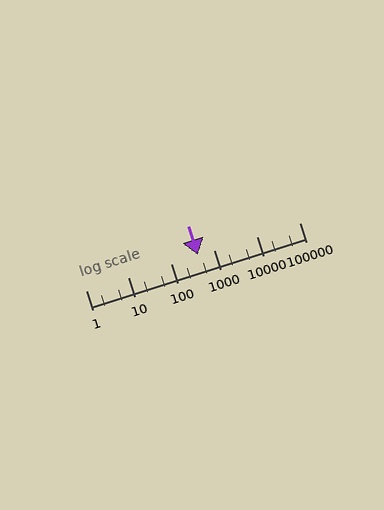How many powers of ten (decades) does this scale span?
The scale spans 5 decades, from 1 to 100000.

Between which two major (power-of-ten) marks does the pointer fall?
The pointer is between 100 and 1000.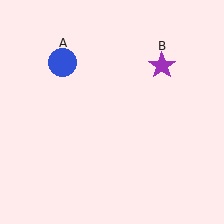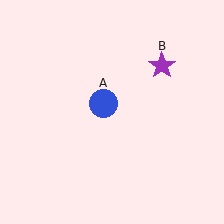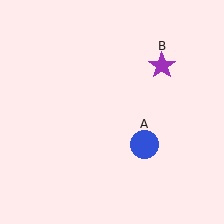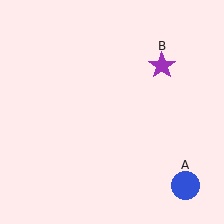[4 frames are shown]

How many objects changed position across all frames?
1 object changed position: blue circle (object A).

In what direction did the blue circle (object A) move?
The blue circle (object A) moved down and to the right.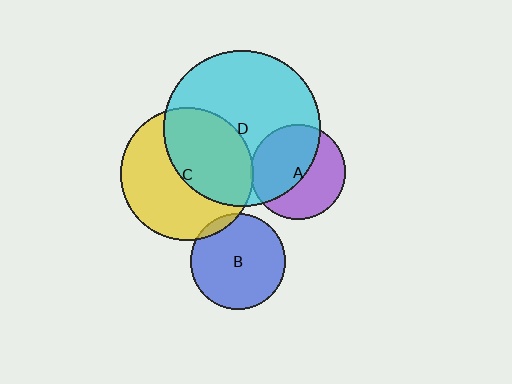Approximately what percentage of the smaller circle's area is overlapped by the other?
Approximately 5%.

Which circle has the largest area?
Circle D (cyan).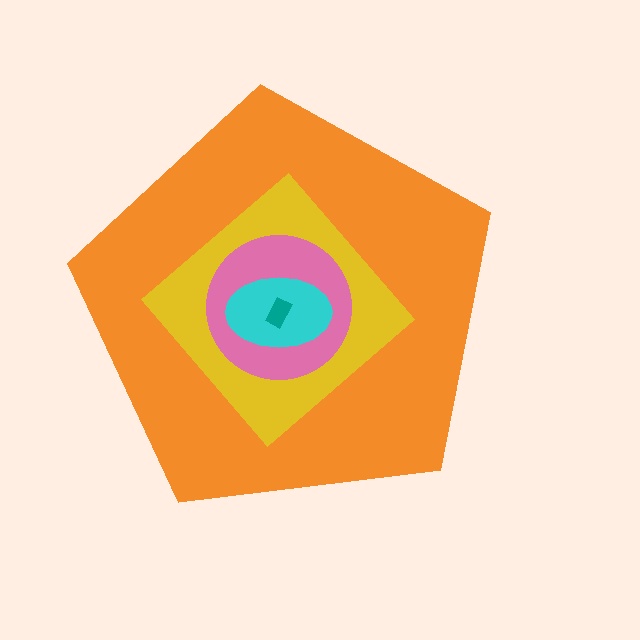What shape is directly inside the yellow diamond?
The pink circle.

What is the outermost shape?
The orange pentagon.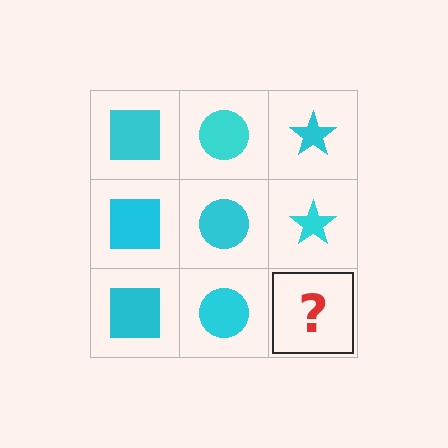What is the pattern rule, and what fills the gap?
The rule is that each column has a consistent shape. The gap should be filled with a cyan star.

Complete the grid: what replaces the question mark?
The question mark should be replaced with a cyan star.